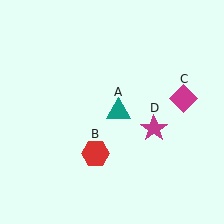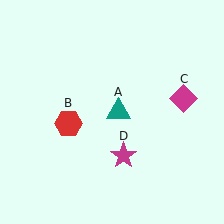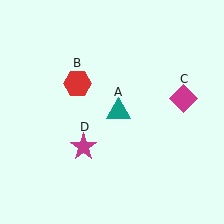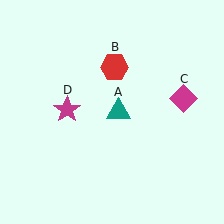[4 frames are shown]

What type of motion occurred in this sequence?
The red hexagon (object B), magenta star (object D) rotated clockwise around the center of the scene.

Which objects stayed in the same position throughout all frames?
Teal triangle (object A) and magenta diamond (object C) remained stationary.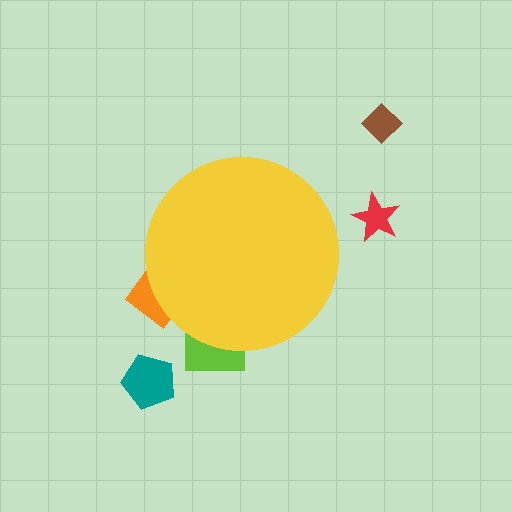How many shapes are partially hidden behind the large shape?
2 shapes are partially hidden.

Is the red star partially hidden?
No, the red star is fully visible.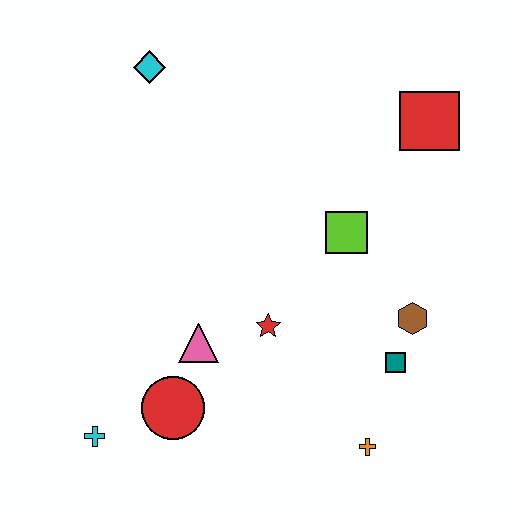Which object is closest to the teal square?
The brown hexagon is closest to the teal square.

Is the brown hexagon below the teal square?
No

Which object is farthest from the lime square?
The cyan cross is farthest from the lime square.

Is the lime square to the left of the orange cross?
Yes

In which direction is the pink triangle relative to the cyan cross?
The pink triangle is to the right of the cyan cross.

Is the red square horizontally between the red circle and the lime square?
No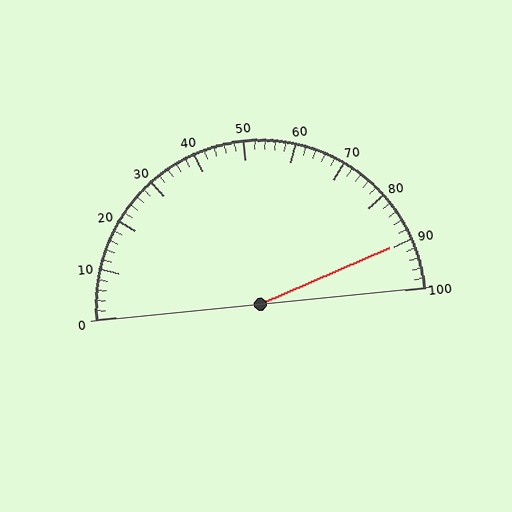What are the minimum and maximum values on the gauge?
The gauge ranges from 0 to 100.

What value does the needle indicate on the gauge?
The needle indicates approximately 90.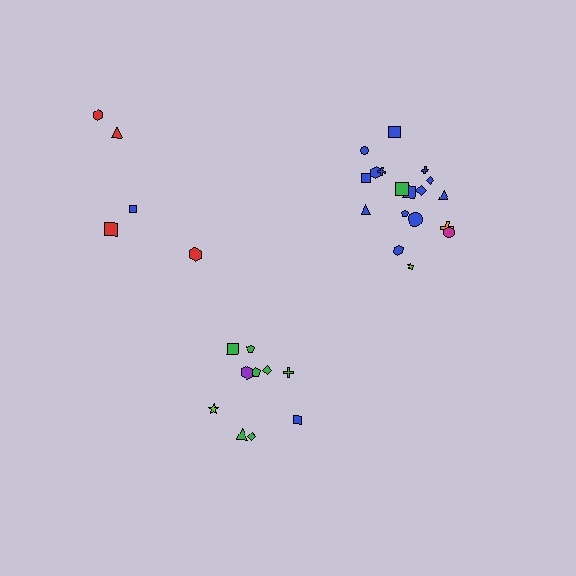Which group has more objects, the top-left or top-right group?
The top-right group.